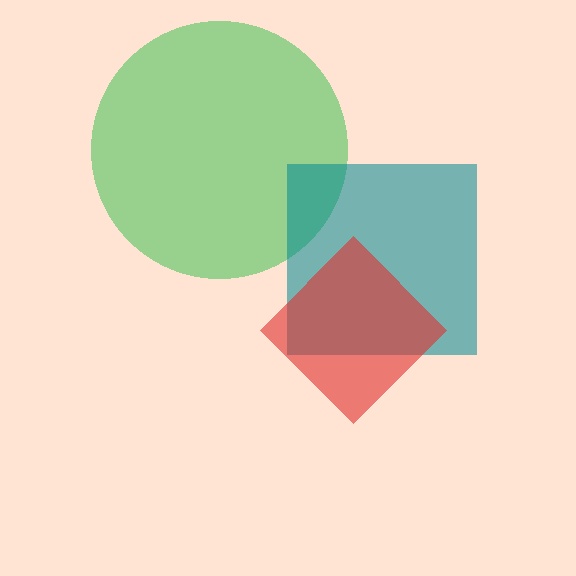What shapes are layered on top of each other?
The layered shapes are: a green circle, a teal square, a red diamond.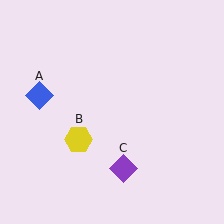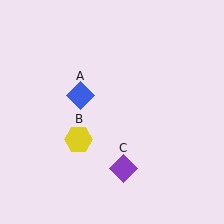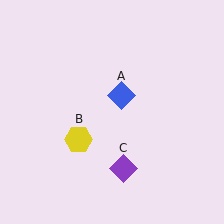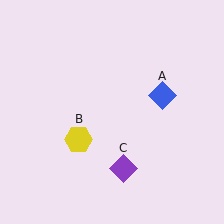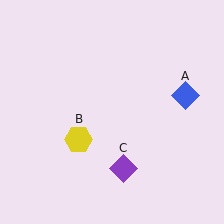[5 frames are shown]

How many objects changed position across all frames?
1 object changed position: blue diamond (object A).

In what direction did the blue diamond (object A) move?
The blue diamond (object A) moved right.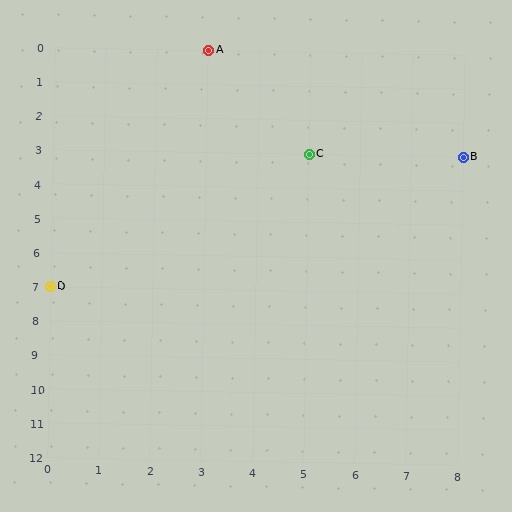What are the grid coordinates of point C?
Point C is at grid coordinates (5, 3).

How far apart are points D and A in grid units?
Points D and A are 3 columns and 7 rows apart (about 7.6 grid units diagonally).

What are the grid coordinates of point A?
Point A is at grid coordinates (3, 0).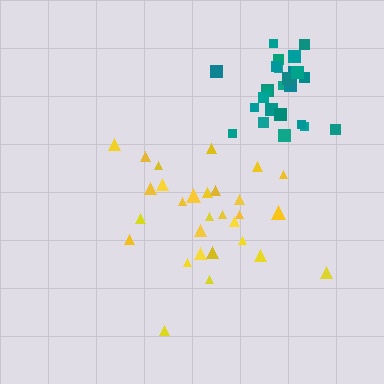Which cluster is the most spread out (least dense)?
Yellow.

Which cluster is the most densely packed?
Teal.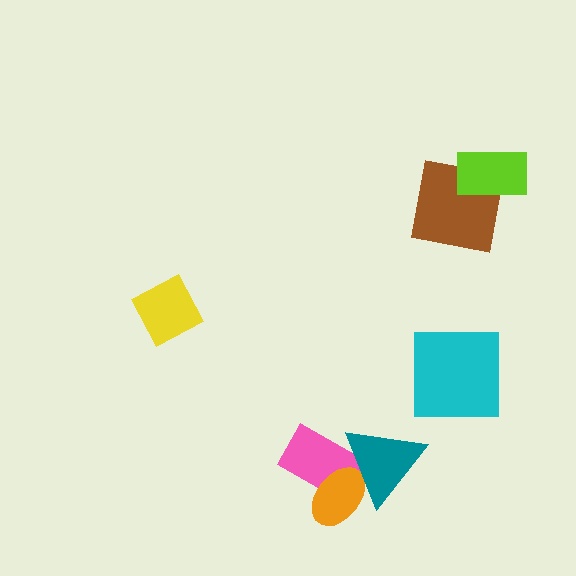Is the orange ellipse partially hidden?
Yes, it is partially covered by another shape.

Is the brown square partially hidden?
Yes, it is partially covered by another shape.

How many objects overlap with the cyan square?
0 objects overlap with the cyan square.